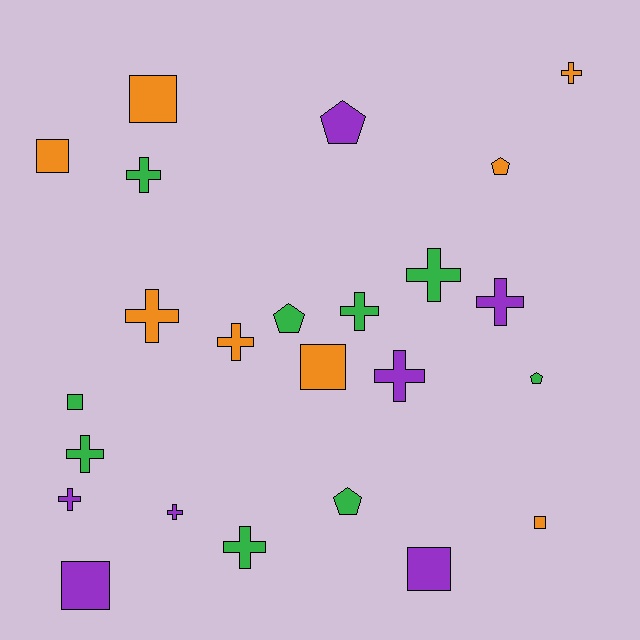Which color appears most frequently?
Green, with 9 objects.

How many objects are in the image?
There are 24 objects.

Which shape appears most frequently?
Cross, with 12 objects.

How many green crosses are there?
There are 5 green crosses.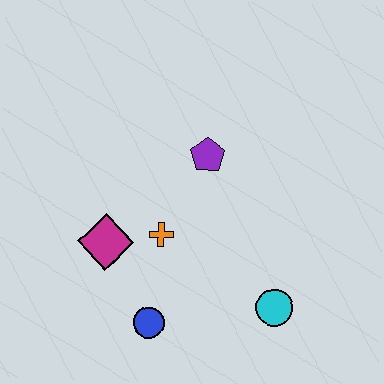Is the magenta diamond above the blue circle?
Yes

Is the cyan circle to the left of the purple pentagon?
No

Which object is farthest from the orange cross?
The cyan circle is farthest from the orange cross.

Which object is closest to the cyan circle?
The blue circle is closest to the cyan circle.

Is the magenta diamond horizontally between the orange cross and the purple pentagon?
No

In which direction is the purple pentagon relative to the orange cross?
The purple pentagon is above the orange cross.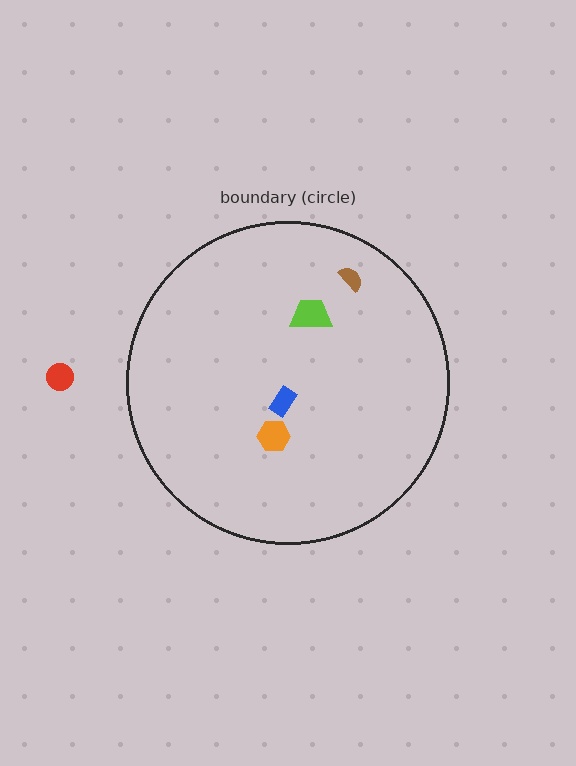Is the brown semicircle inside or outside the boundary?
Inside.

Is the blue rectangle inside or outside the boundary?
Inside.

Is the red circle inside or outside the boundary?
Outside.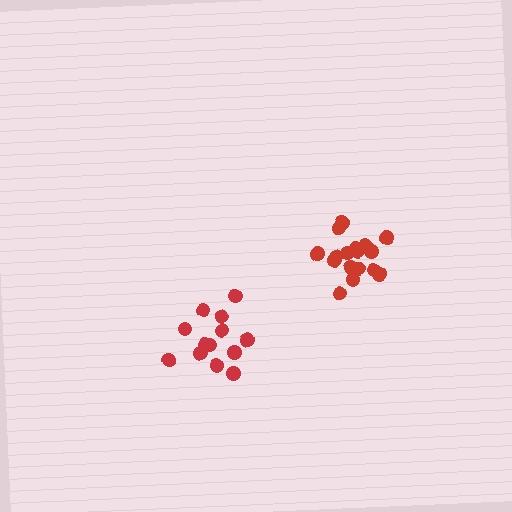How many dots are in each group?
Group 1: 13 dots, Group 2: 17 dots (30 total).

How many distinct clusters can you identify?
There are 2 distinct clusters.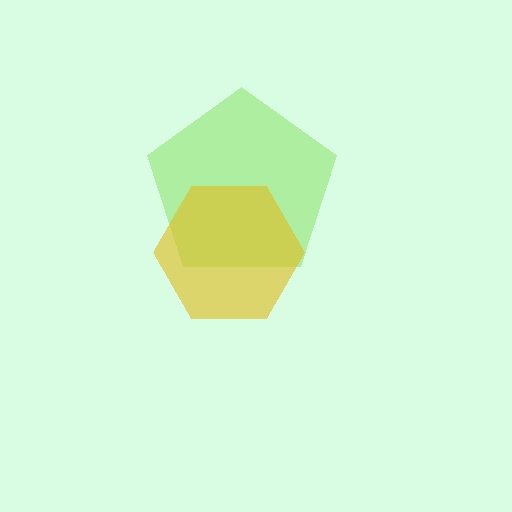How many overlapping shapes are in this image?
There are 2 overlapping shapes in the image.